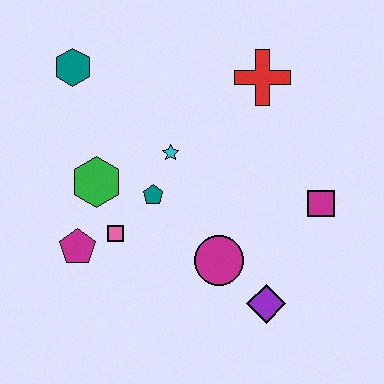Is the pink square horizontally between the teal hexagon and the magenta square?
Yes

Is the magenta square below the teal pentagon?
Yes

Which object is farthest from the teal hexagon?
The purple diamond is farthest from the teal hexagon.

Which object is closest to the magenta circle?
The purple diamond is closest to the magenta circle.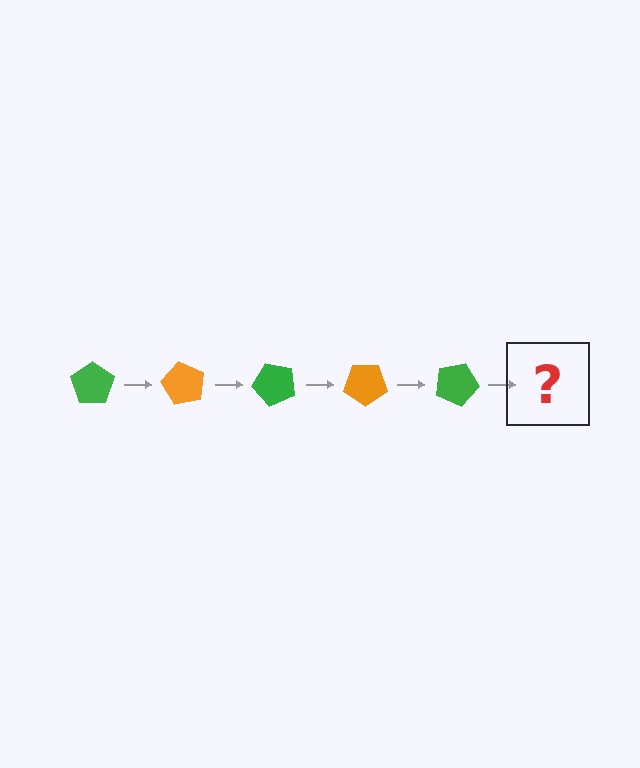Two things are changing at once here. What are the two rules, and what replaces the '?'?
The two rules are that it rotates 60 degrees each step and the color cycles through green and orange. The '?' should be an orange pentagon, rotated 300 degrees from the start.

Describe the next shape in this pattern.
It should be an orange pentagon, rotated 300 degrees from the start.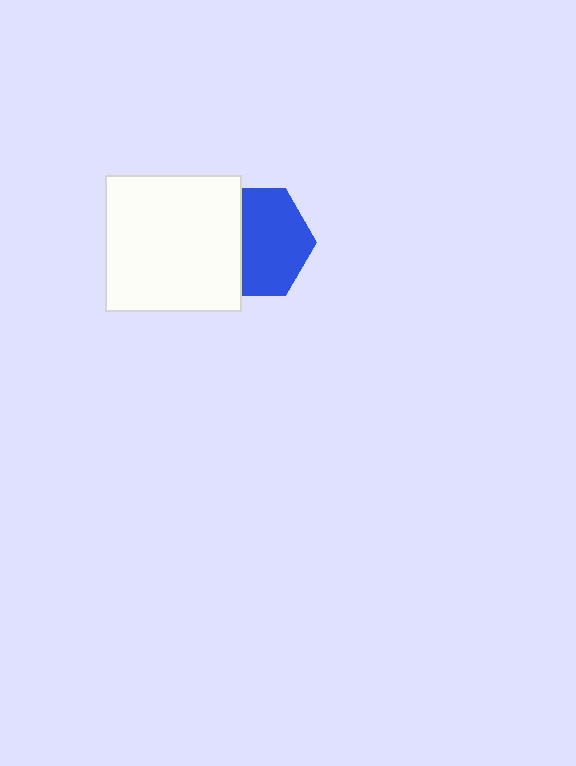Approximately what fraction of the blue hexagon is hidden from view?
Roughly 36% of the blue hexagon is hidden behind the white square.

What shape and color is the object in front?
The object in front is a white square.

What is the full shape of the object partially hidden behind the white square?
The partially hidden object is a blue hexagon.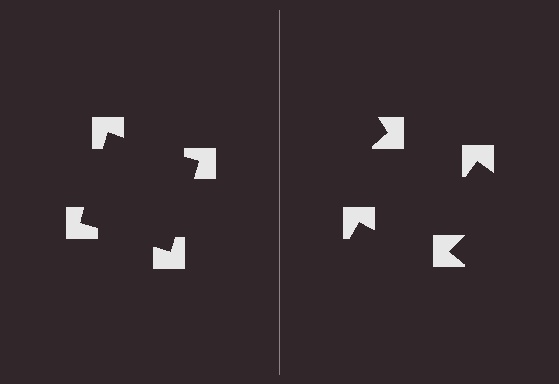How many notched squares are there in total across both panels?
8 — 4 on each side.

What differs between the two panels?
The notched squares are positioned identically on both sides; only the wedge orientations differ. On the left they align to a square; on the right they are misaligned.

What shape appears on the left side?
An illusory square.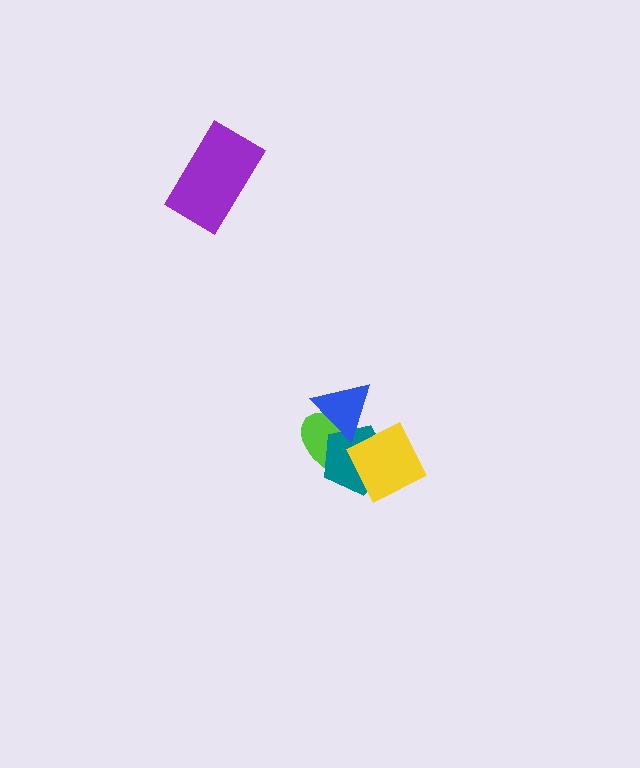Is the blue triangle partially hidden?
Yes, it is partially covered by another shape.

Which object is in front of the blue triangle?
The yellow diamond is in front of the blue triangle.